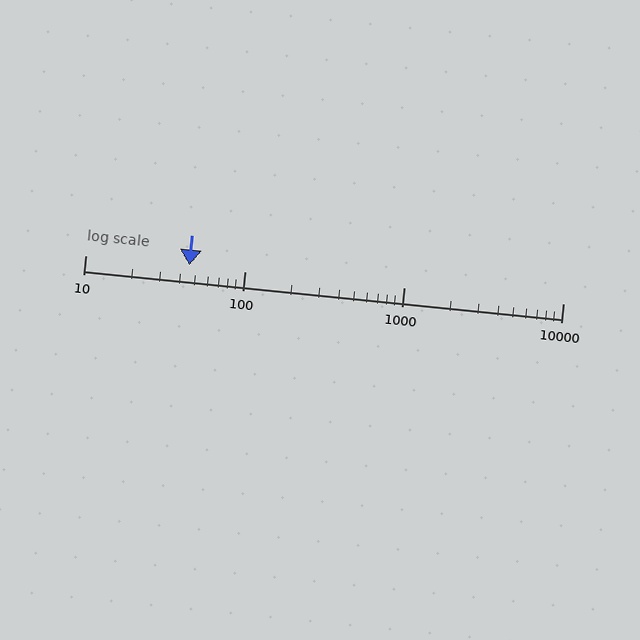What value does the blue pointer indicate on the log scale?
The pointer indicates approximately 45.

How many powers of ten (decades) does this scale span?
The scale spans 3 decades, from 10 to 10000.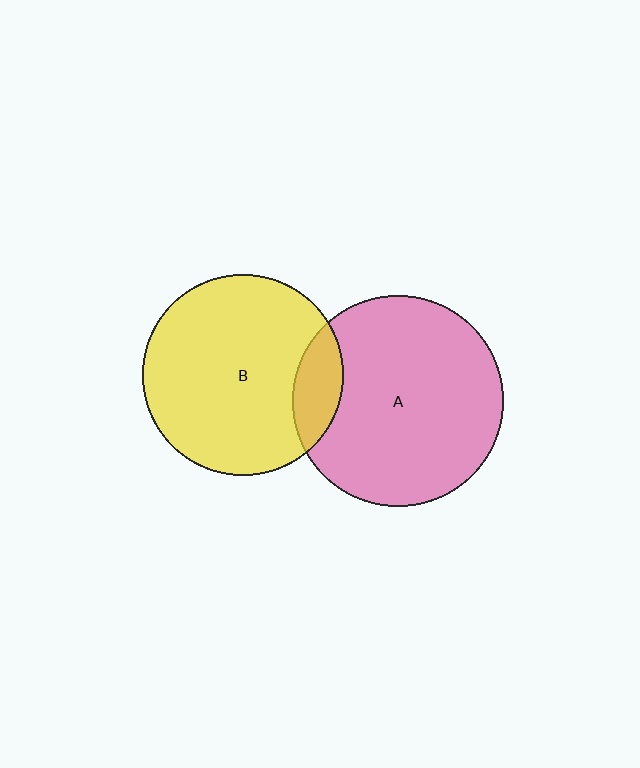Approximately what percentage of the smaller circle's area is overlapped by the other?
Approximately 15%.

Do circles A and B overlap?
Yes.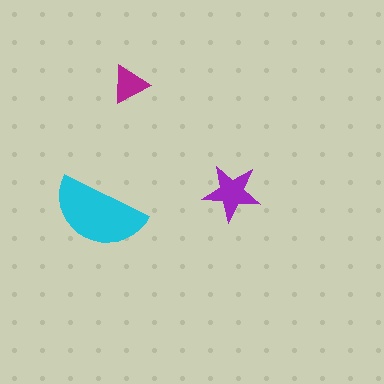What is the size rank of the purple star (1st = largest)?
2nd.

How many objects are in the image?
There are 3 objects in the image.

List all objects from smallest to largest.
The magenta triangle, the purple star, the cyan semicircle.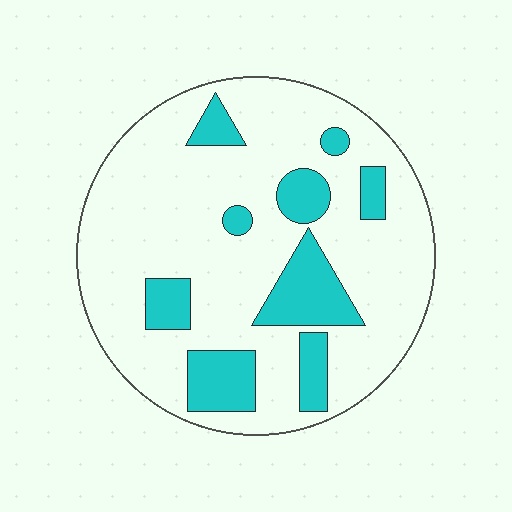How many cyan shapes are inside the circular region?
9.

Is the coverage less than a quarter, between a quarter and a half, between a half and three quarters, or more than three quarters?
Less than a quarter.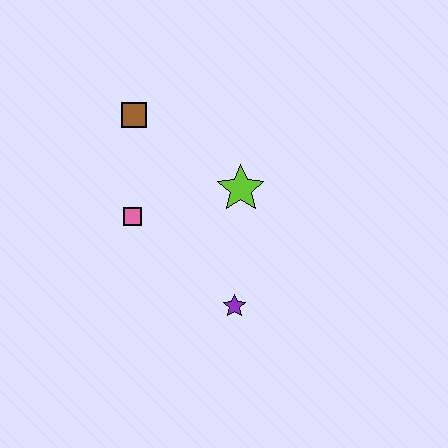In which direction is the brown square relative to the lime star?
The brown square is to the left of the lime star.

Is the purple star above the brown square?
No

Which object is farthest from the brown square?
The purple star is farthest from the brown square.